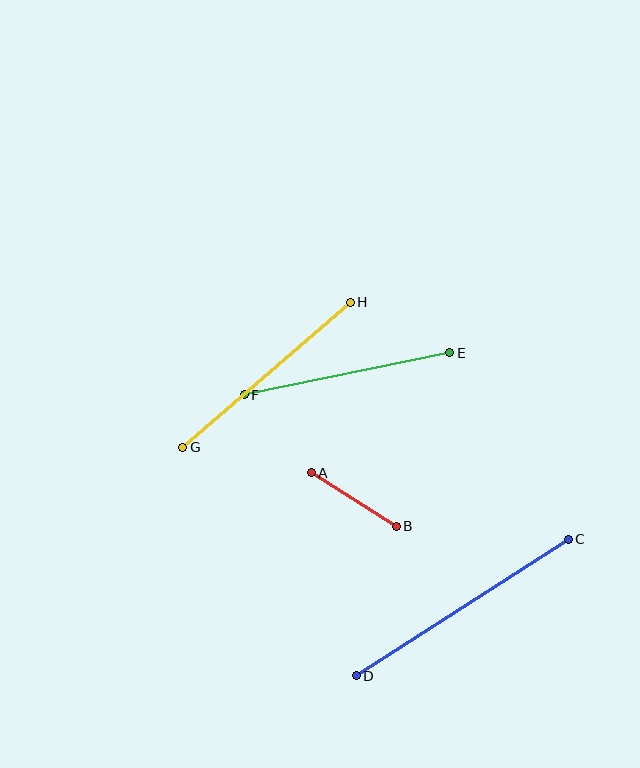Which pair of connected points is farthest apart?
Points C and D are farthest apart.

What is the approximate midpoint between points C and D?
The midpoint is at approximately (462, 608) pixels.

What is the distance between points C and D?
The distance is approximately 252 pixels.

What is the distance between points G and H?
The distance is approximately 221 pixels.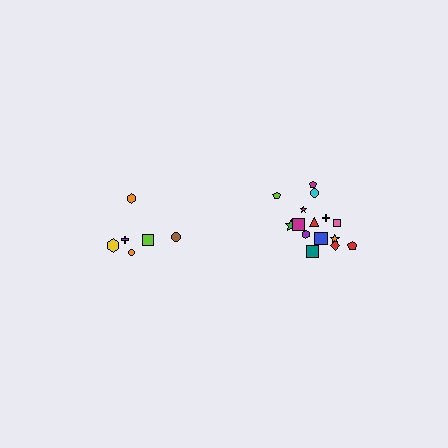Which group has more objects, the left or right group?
The right group.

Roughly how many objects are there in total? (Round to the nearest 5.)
Roughly 20 objects in total.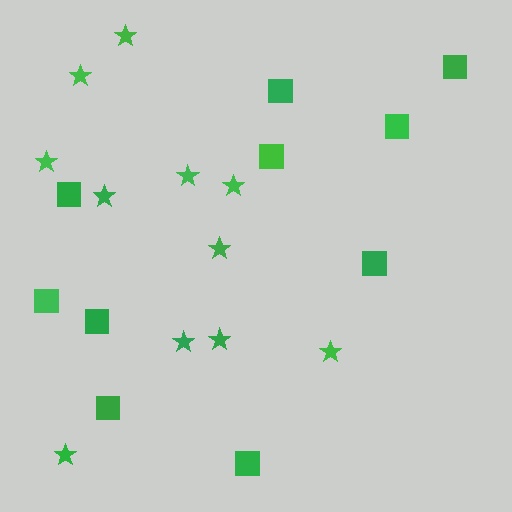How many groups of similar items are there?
There are 2 groups: one group of stars (11) and one group of squares (10).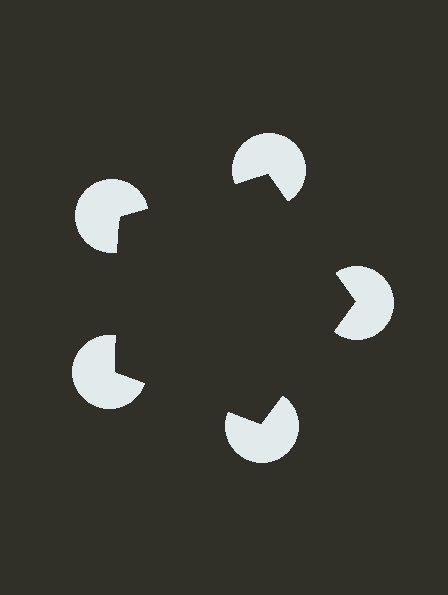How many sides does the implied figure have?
5 sides.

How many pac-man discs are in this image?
There are 5 — one at each vertex of the illusory pentagon.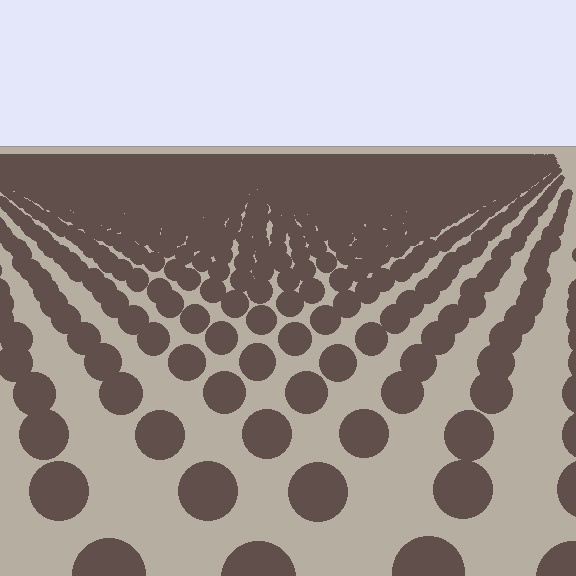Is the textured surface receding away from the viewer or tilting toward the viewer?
The surface is receding away from the viewer. Texture elements get smaller and denser toward the top.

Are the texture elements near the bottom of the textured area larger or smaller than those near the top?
Larger. Near the bottom, elements are closer to the viewer and appear at a bigger on-screen size.